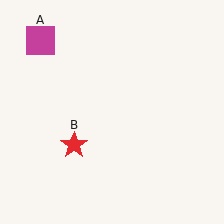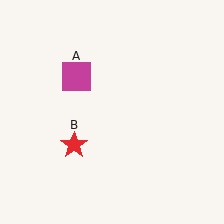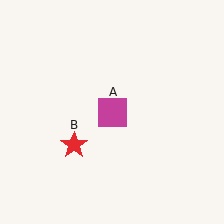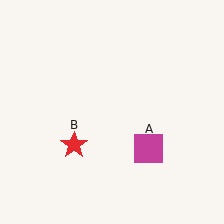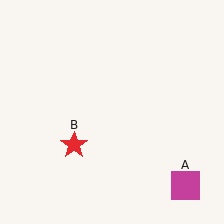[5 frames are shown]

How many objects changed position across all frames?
1 object changed position: magenta square (object A).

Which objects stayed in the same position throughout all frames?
Red star (object B) remained stationary.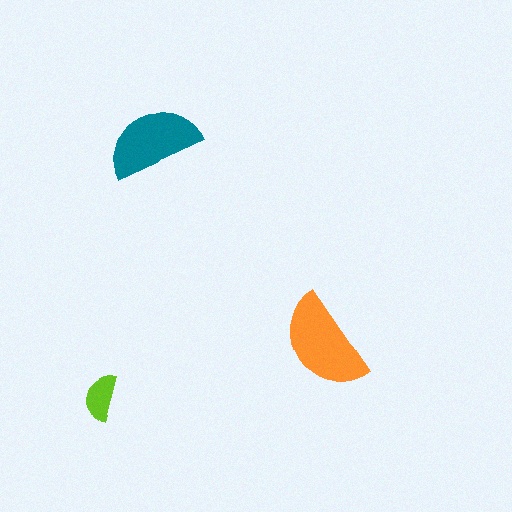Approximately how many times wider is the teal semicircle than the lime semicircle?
About 2 times wider.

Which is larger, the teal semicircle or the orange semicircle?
The orange one.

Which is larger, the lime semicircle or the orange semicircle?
The orange one.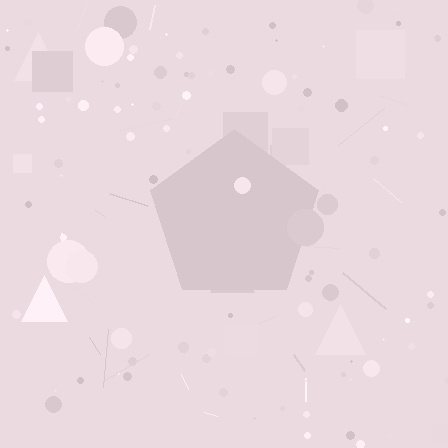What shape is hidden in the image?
A pentagon is hidden in the image.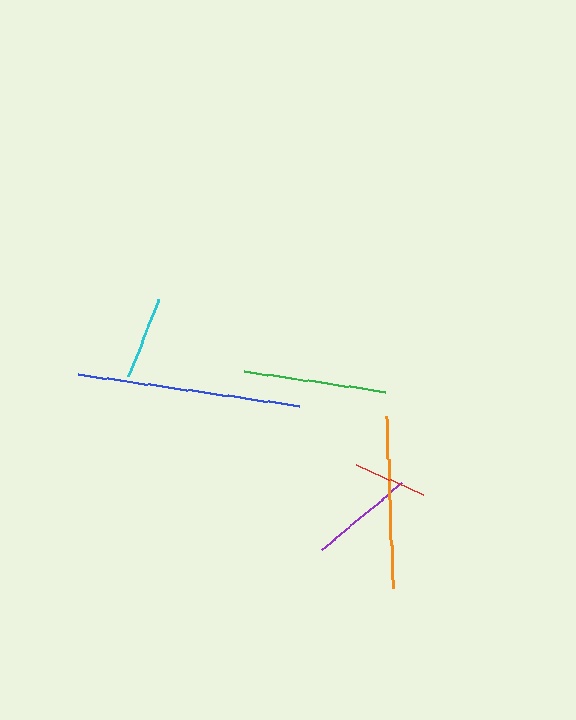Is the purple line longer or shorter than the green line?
The green line is longer than the purple line.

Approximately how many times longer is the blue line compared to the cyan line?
The blue line is approximately 2.7 times the length of the cyan line.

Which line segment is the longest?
The blue line is the longest at approximately 223 pixels.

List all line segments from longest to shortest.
From longest to shortest: blue, orange, green, purple, cyan, red.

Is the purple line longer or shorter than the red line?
The purple line is longer than the red line.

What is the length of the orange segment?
The orange segment is approximately 173 pixels long.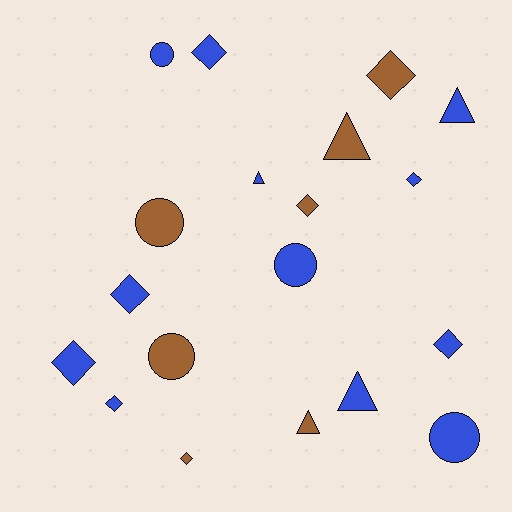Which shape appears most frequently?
Diamond, with 9 objects.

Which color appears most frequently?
Blue, with 12 objects.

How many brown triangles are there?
There are 2 brown triangles.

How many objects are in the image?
There are 19 objects.